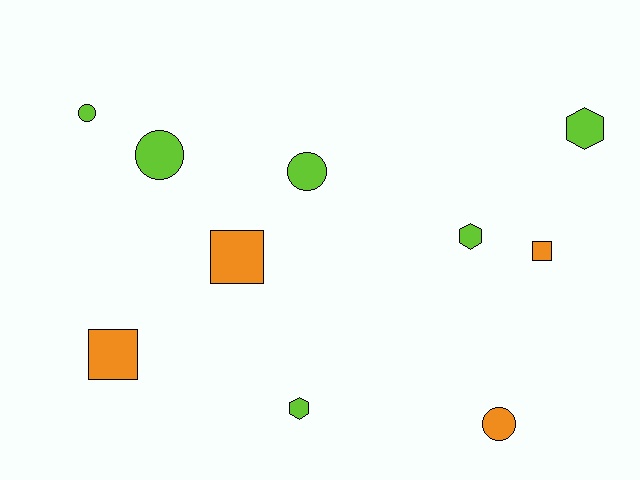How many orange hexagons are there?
There are no orange hexagons.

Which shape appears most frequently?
Circle, with 4 objects.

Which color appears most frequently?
Lime, with 6 objects.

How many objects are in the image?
There are 10 objects.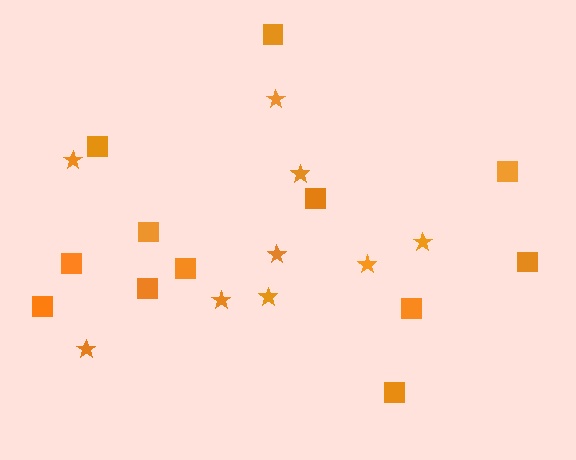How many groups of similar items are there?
There are 2 groups: one group of stars (9) and one group of squares (12).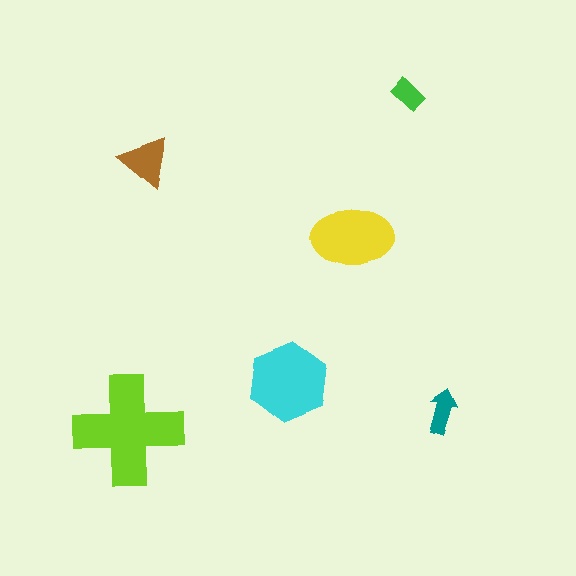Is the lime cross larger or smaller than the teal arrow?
Larger.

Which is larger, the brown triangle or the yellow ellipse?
The yellow ellipse.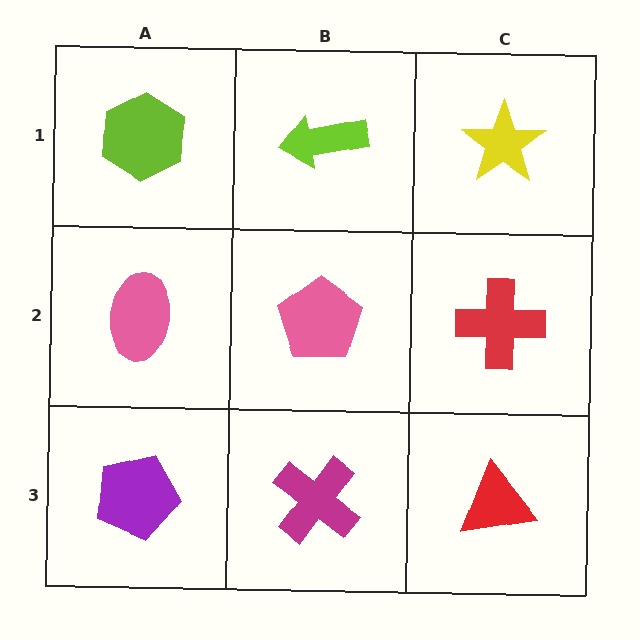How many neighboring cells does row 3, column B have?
3.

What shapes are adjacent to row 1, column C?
A red cross (row 2, column C), a lime arrow (row 1, column B).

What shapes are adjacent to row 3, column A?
A pink ellipse (row 2, column A), a magenta cross (row 3, column B).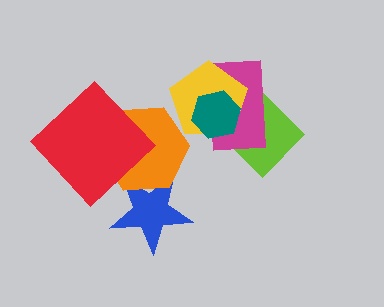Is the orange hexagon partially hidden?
Yes, it is partially covered by another shape.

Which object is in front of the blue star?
The orange hexagon is in front of the blue star.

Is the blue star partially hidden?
Yes, it is partially covered by another shape.